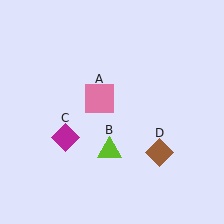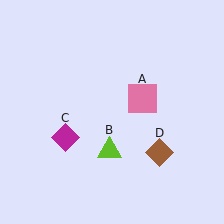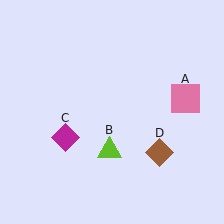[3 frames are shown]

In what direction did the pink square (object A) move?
The pink square (object A) moved right.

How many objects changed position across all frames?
1 object changed position: pink square (object A).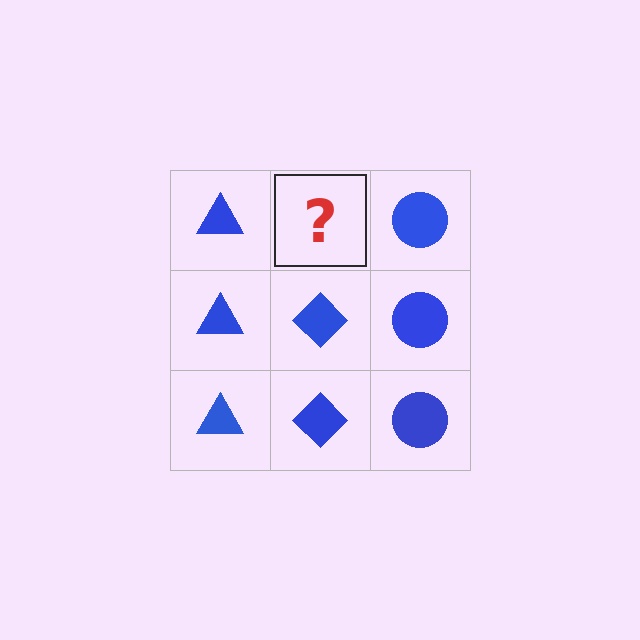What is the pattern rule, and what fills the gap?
The rule is that each column has a consistent shape. The gap should be filled with a blue diamond.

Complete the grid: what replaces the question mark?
The question mark should be replaced with a blue diamond.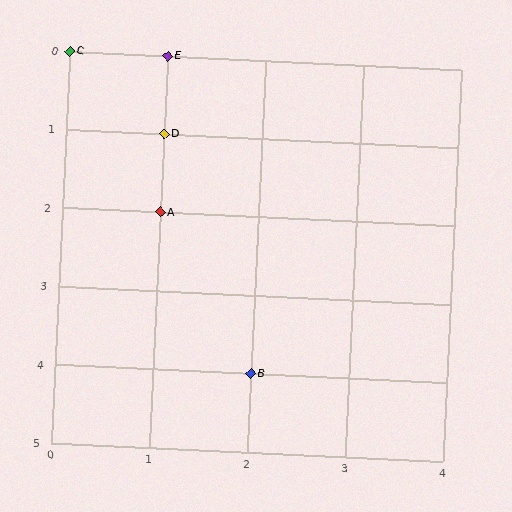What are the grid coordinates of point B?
Point B is at grid coordinates (2, 4).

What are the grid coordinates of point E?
Point E is at grid coordinates (1, 0).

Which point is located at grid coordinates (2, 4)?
Point B is at (2, 4).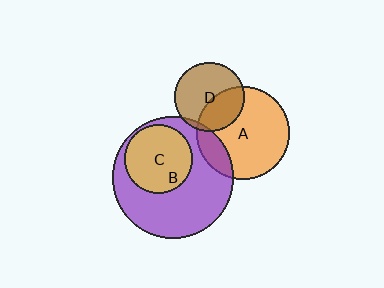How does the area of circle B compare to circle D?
Approximately 3.0 times.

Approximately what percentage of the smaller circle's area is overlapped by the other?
Approximately 35%.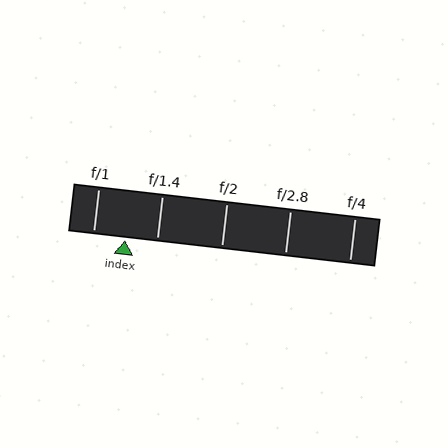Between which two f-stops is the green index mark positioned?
The index mark is between f/1 and f/1.4.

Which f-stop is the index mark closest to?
The index mark is closest to f/1.4.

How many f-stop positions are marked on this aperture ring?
There are 5 f-stop positions marked.